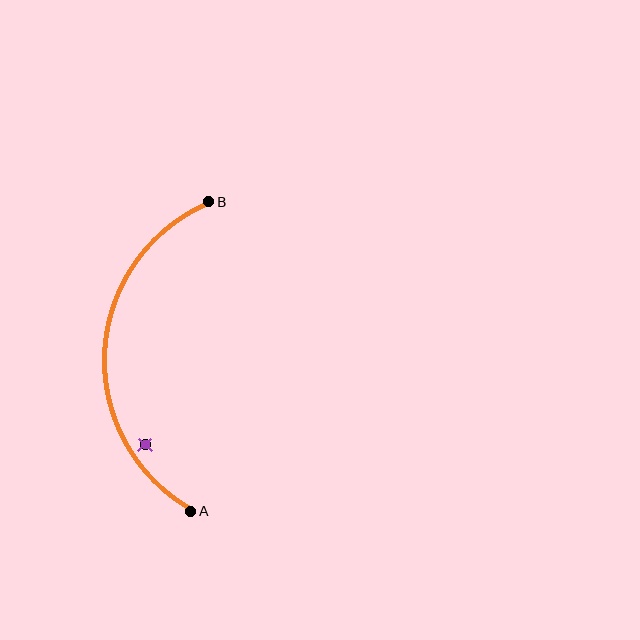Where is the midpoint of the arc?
The arc midpoint is the point on the curve farthest from the straight line joining A and B. It sits to the left of that line.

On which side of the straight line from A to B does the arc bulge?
The arc bulges to the left of the straight line connecting A and B.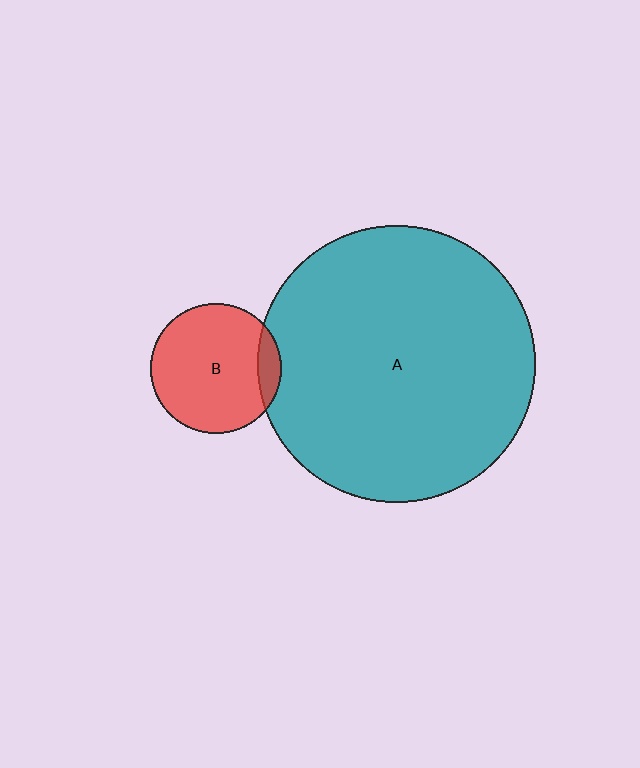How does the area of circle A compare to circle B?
Approximately 4.5 times.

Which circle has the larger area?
Circle A (teal).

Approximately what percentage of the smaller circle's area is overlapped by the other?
Approximately 10%.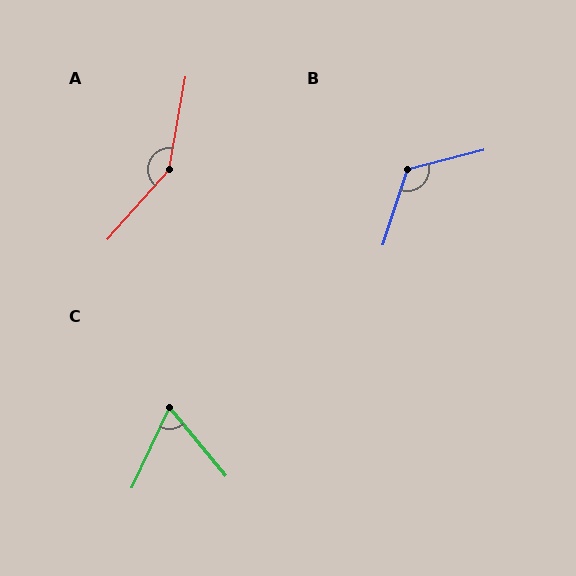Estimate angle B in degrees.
Approximately 123 degrees.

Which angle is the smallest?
C, at approximately 65 degrees.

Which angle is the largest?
A, at approximately 148 degrees.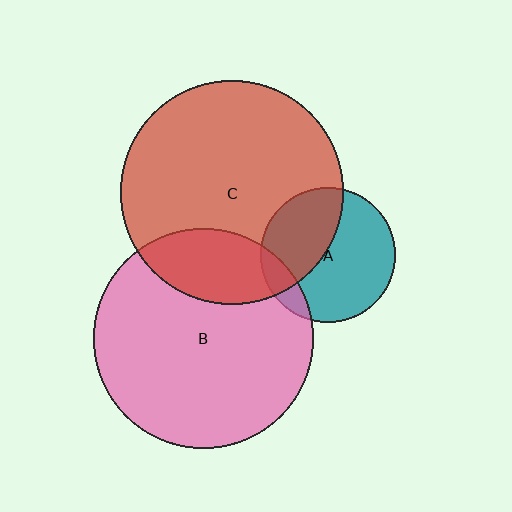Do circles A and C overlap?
Yes.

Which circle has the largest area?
Circle C (red).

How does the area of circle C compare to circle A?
Approximately 2.8 times.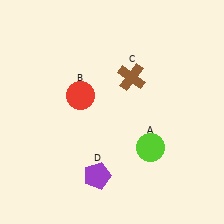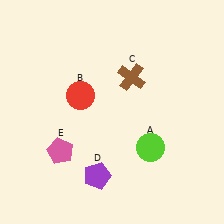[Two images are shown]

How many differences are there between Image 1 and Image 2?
There is 1 difference between the two images.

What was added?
A pink pentagon (E) was added in Image 2.